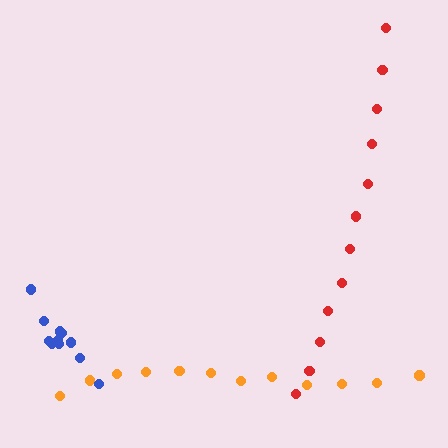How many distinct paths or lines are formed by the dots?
There are 3 distinct paths.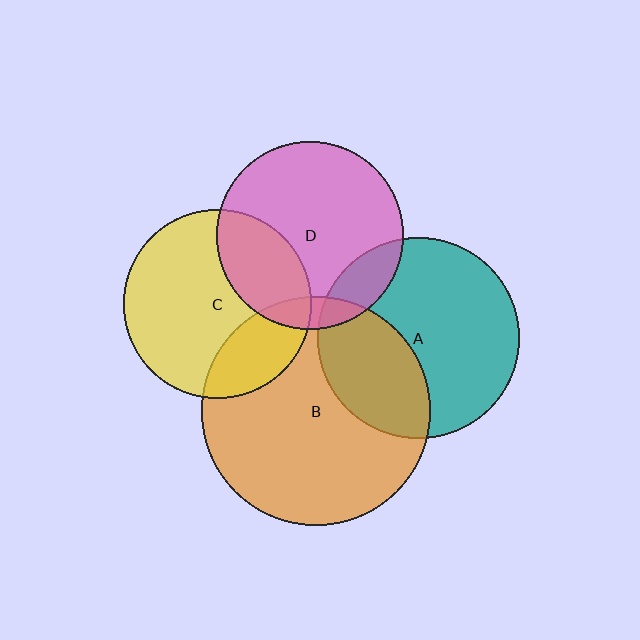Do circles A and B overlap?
Yes.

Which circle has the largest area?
Circle B (orange).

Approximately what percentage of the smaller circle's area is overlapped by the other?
Approximately 35%.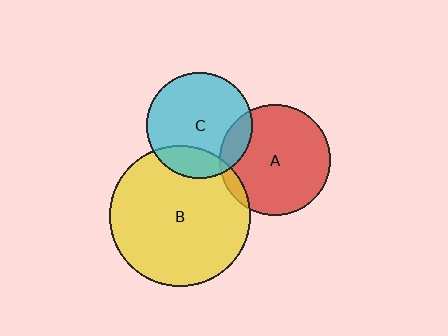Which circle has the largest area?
Circle B (yellow).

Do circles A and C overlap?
Yes.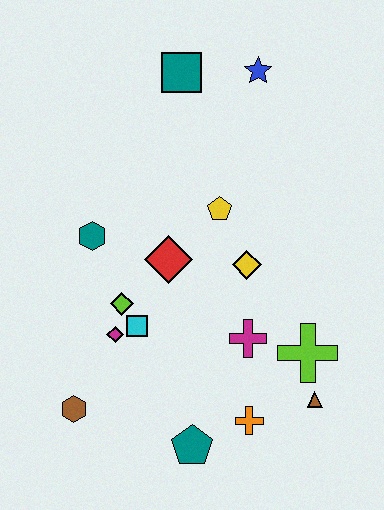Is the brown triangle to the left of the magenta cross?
No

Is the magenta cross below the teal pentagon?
No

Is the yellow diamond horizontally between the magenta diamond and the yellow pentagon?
No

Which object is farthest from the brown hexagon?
The blue star is farthest from the brown hexagon.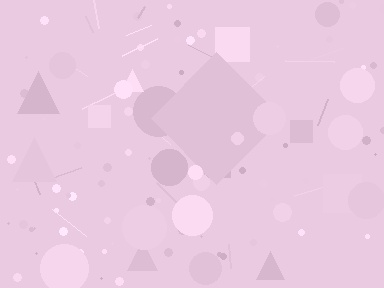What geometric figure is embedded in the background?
A diamond is embedded in the background.